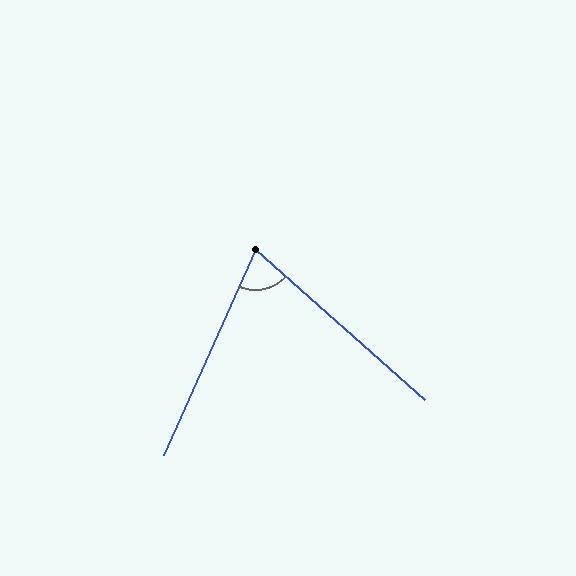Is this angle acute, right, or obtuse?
It is acute.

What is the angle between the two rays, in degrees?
Approximately 73 degrees.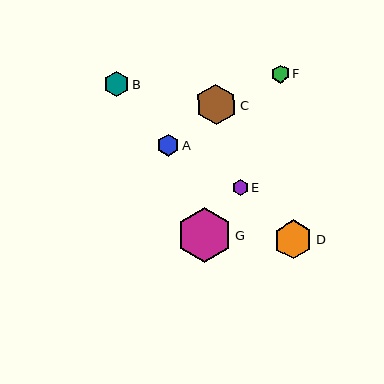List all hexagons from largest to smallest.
From largest to smallest: G, C, D, B, A, F, E.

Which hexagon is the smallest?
Hexagon E is the smallest with a size of approximately 16 pixels.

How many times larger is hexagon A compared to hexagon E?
Hexagon A is approximately 1.4 times the size of hexagon E.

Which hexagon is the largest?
Hexagon G is the largest with a size of approximately 56 pixels.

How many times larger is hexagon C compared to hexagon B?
Hexagon C is approximately 1.6 times the size of hexagon B.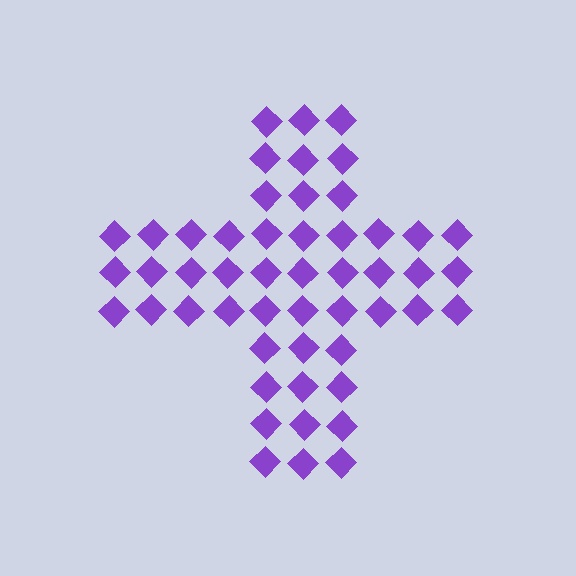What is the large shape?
The large shape is a cross.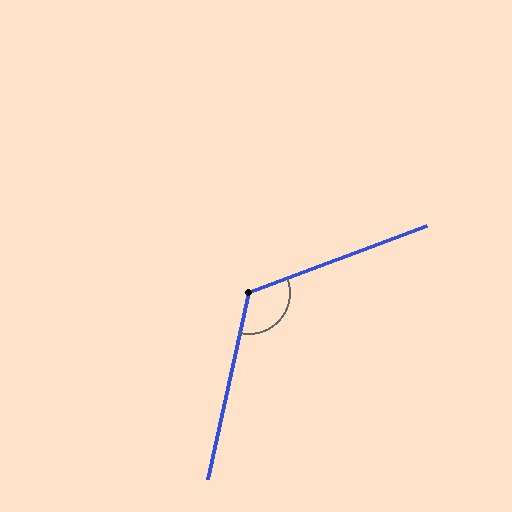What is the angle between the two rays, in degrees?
Approximately 123 degrees.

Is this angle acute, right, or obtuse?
It is obtuse.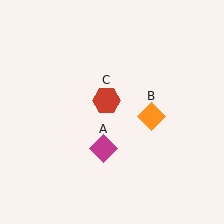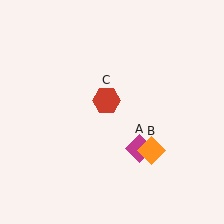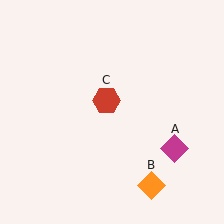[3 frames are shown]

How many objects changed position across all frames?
2 objects changed position: magenta diamond (object A), orange diamond (object B).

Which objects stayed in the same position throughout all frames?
Red hexagon (object C) remained stationary.